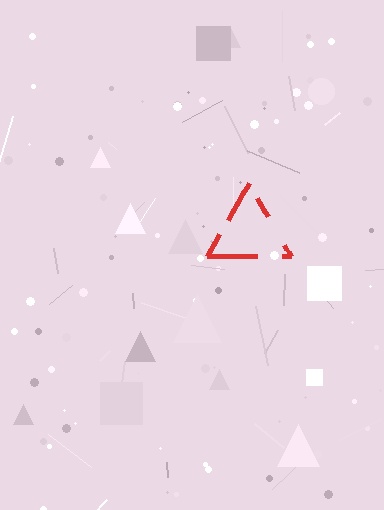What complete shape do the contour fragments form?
The contour fragments form a triangle.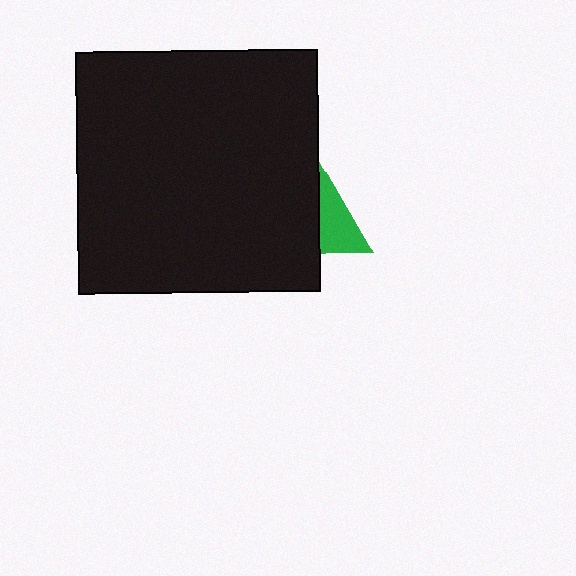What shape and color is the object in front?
The object in front is a black square.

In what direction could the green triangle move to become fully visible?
The green triangle could move right. That would shift it out from behind the black square entirely.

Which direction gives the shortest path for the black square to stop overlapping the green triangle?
Moving left gives the shortest separation.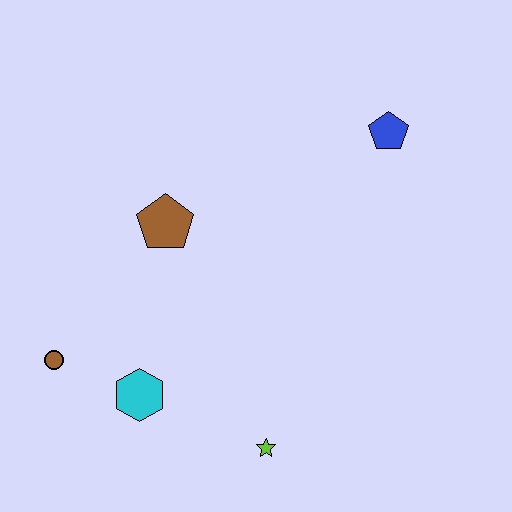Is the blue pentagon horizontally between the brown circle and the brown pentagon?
No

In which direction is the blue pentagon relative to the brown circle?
The blue pentagon is to the right of the brown circle.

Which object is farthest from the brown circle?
The blue pentagon is farthest from the brown circle.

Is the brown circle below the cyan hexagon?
No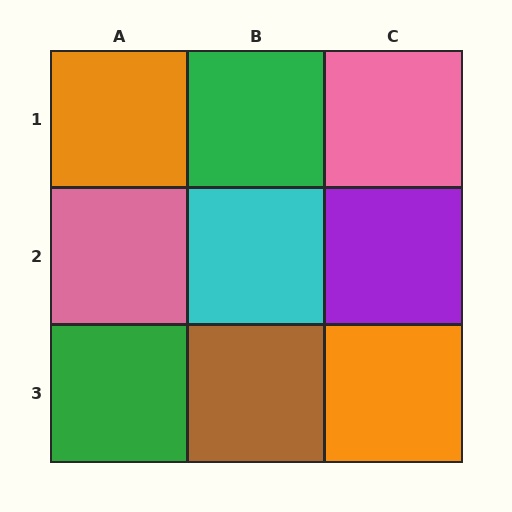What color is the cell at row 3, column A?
Green.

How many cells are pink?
2 cells are pink.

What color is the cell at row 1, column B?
Green.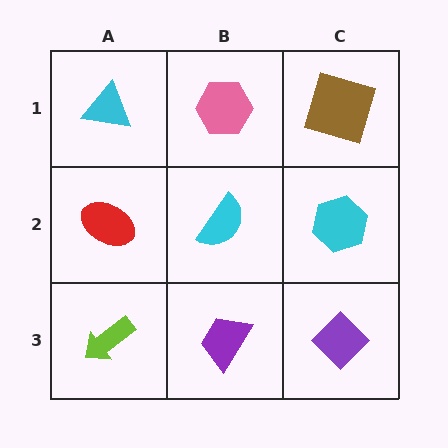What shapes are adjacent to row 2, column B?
A pink hexagon (row 1, column B), a purple trapezoid (row 3, column B), a red ellipse (row 2, column A), a cyan hexagon (row 2, column C).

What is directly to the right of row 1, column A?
A pink hexagon.